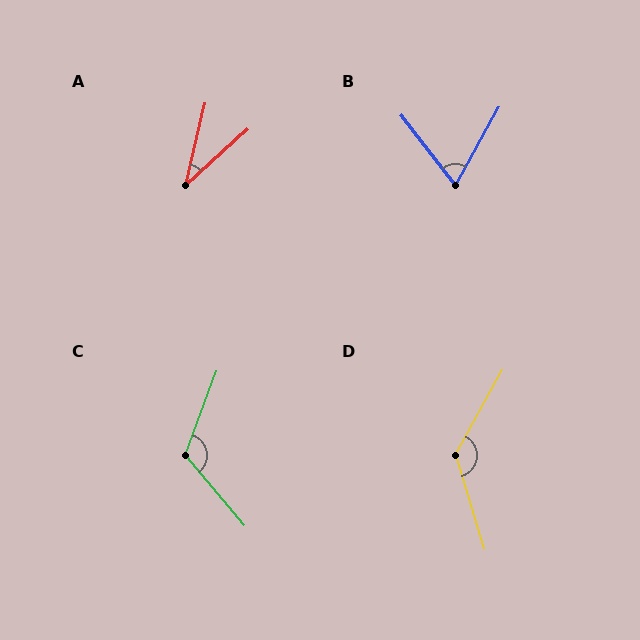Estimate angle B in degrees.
Approximately 67 degrees.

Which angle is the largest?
D, at approximately 135 degrees.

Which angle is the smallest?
A, at approximately 35 degrees.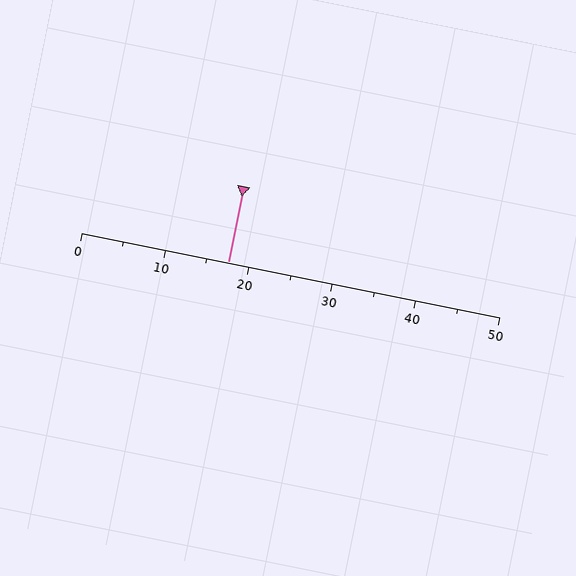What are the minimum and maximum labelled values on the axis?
The axis runs from 0 to 50.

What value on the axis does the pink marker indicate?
The marker indicates approximately 17.5.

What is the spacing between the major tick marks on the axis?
The major ticks are spaced 10 apart.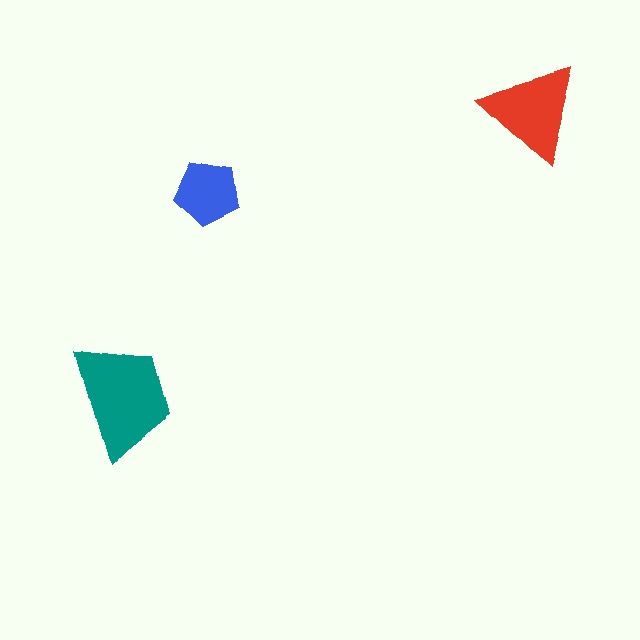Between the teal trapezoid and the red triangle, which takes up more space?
The teal trapezoid.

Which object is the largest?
The teal trapezoid.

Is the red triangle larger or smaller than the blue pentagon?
Larger.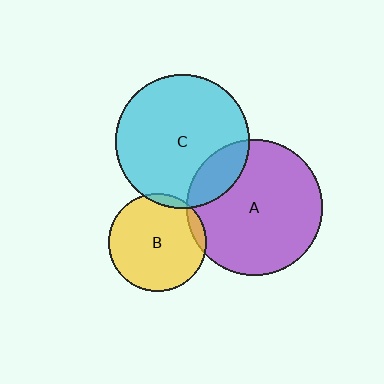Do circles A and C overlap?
Yes.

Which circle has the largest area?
Circle A (purple).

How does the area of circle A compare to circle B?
Approximately 1.9 times.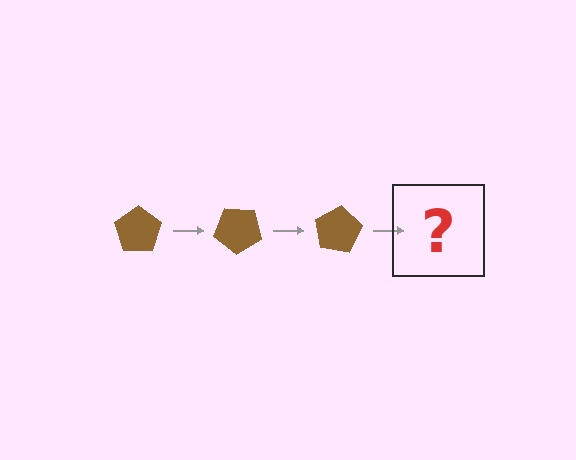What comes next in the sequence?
The next element should be a brown pentagon rotated 120 degrees.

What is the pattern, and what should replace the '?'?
The pattern is that the pentagon rotates 40 degrees each step. The '?' should be a brown pentagon rotated 120 degrees.